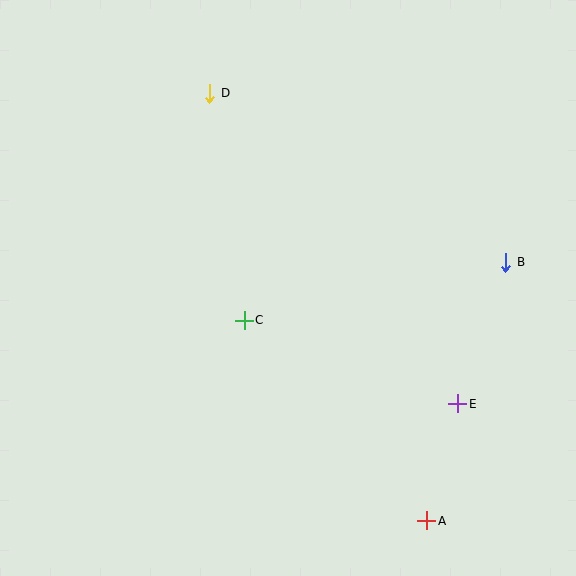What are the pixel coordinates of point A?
Point A is at (427, 521).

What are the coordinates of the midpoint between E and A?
The midpoint between E and A is at (442, 462).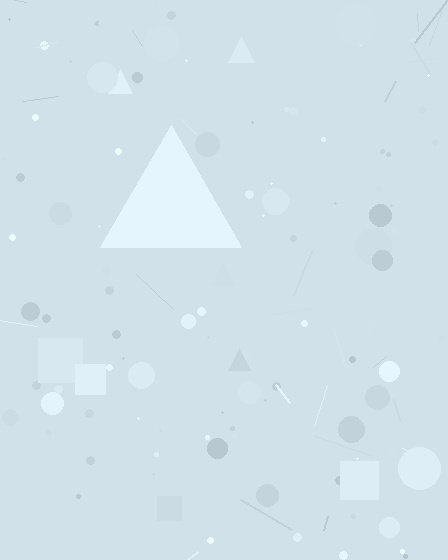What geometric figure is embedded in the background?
A triangle is embedded in the background.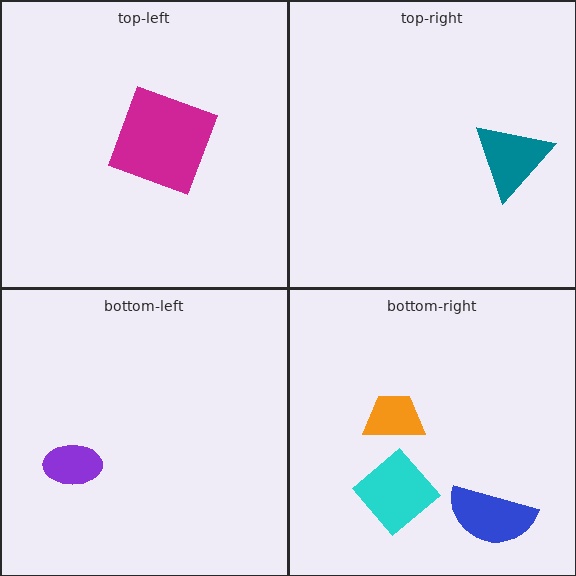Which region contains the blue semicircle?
The bottom-right region.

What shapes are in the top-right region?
The teal triangle.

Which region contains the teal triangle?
The top-right region.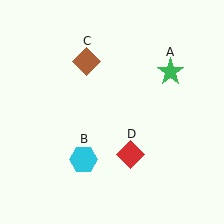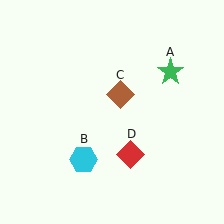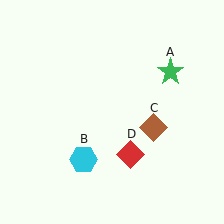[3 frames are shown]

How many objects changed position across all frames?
1 object changed position: brown diamond (object C).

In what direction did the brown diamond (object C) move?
The brown diamond (object C) moved down and to the right.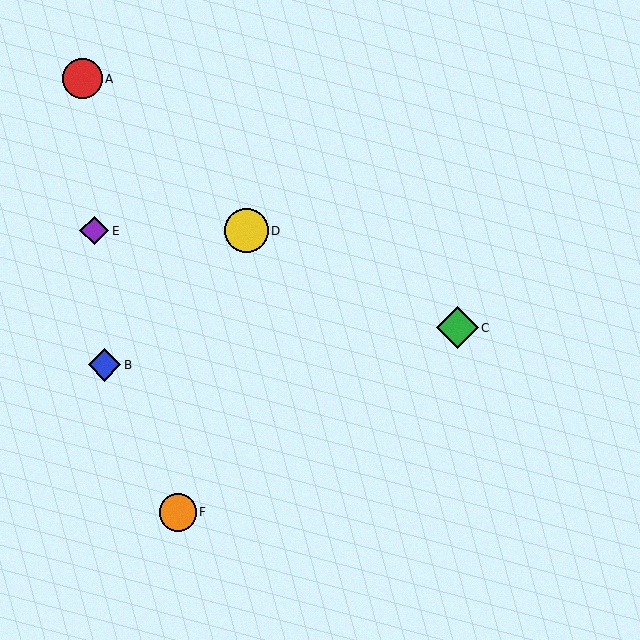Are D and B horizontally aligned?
No, D is at y≈231 and B is at y≈365.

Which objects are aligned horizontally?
Objects D, E are aligned horizontally.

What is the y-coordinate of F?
Object F is at y≈512.